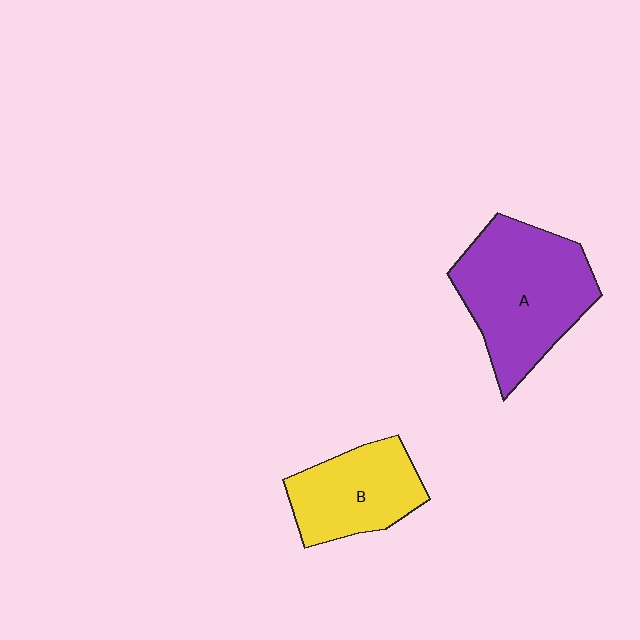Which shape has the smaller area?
Shape B (yellow).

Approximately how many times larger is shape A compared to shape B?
Approximately 1.5 times.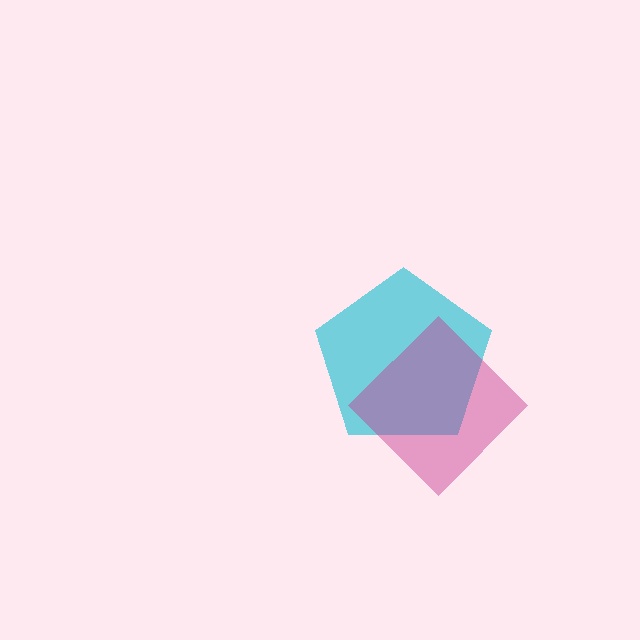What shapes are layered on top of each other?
The layered shapes are: a cyan pentagon, a magenta diamond.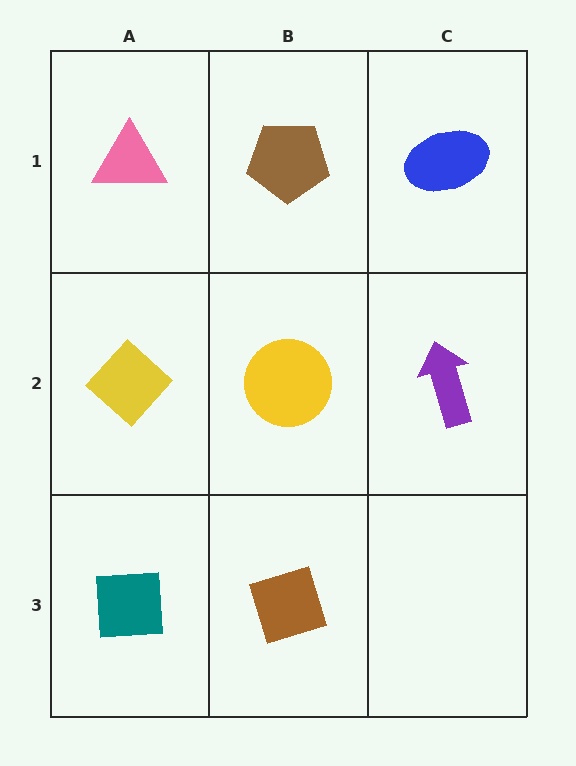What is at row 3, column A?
A teal square.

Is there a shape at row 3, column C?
No, that cell is empty.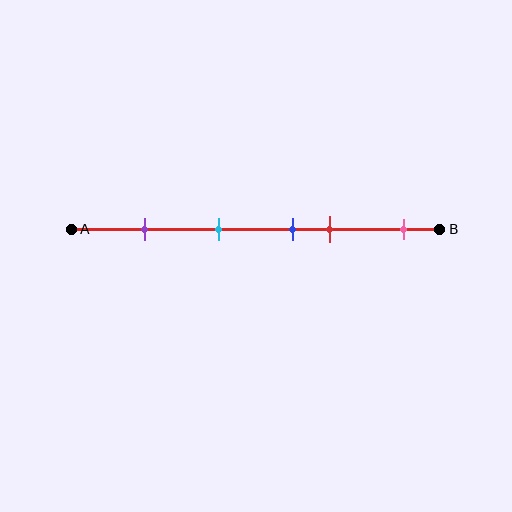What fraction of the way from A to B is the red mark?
The red mark is approximately 70% (0.7) of the way from A to B.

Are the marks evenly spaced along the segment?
No, the marks are not evenly spaced.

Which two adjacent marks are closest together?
The blue and red marks are the closest adjacent pair.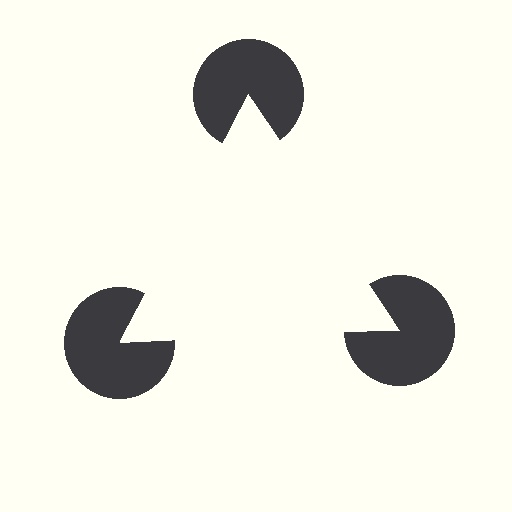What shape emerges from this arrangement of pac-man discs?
An illusory triangle — its edges are inferred from the aligned wedge cuts in the pac-man discs, not physically drawn.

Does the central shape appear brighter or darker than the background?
It typically appears slightly brighter than the background, even though no actual brightness change is drawn.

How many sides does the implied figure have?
3 sides.